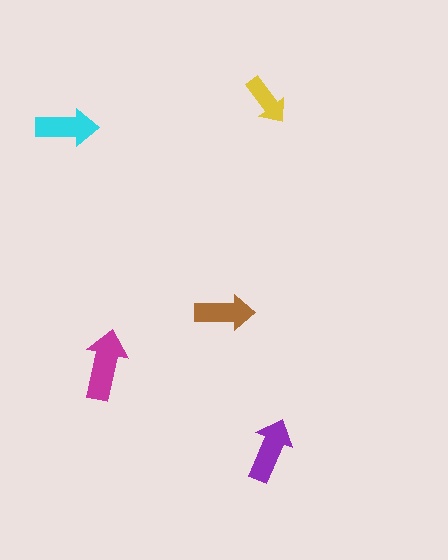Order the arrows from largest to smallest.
the magenta one, the purple one, the cyan one, the brown one, the yellow one.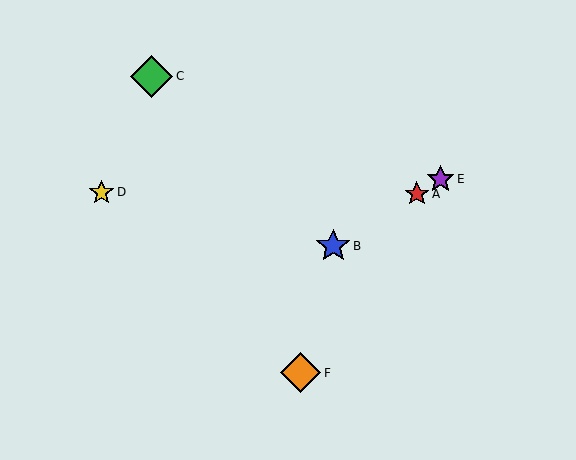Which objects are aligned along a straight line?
Objects A, B, E are aligned along a straight line.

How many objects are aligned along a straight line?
3 objects (A, B, E) are aligned along a straight line.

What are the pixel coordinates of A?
Object A is at (417, 194).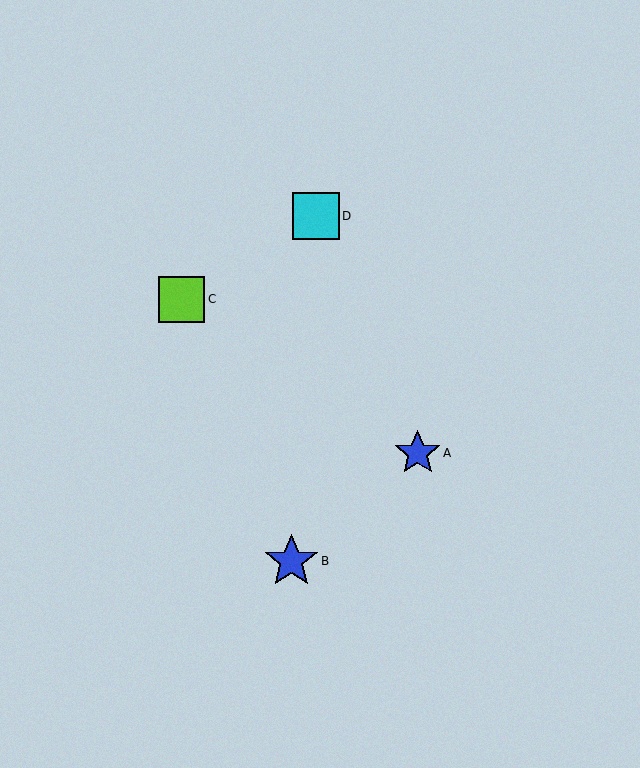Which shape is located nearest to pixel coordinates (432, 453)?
The blue star (labeled A) at (418, 453) is nearest to that location.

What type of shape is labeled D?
Shape D is a cyan square.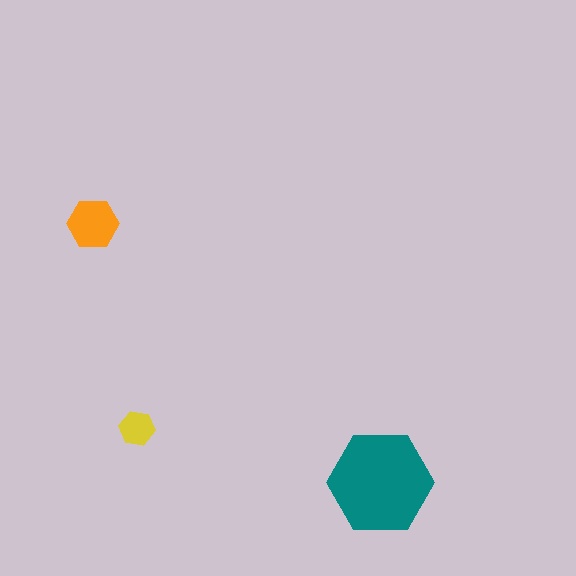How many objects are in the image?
There are 3 objects in the image.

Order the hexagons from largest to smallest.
the teal one, the orange one, the yellow one.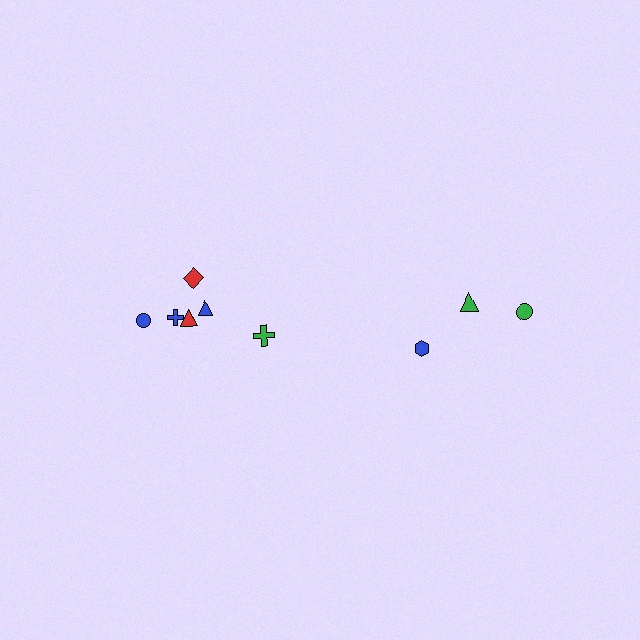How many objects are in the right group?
There are 3 objects.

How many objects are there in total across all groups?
There are 9 objects.